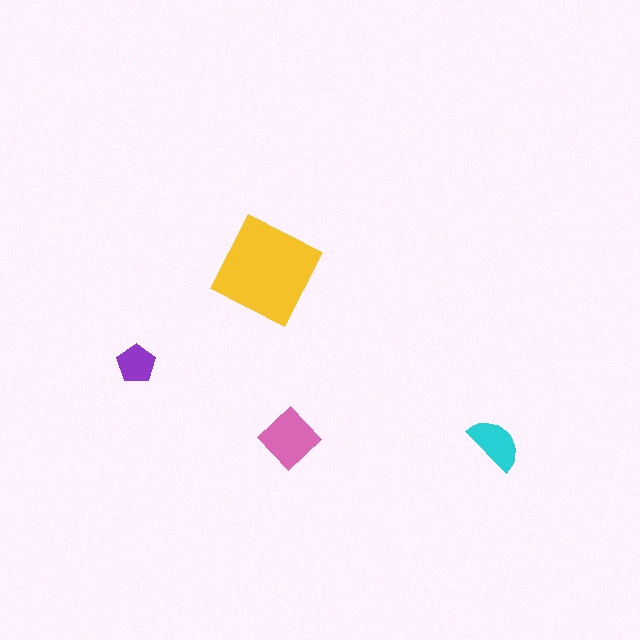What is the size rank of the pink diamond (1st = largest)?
2nd.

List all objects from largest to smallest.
The yellow square, the pink diamond, the cyan semicircle, the purple pentagon.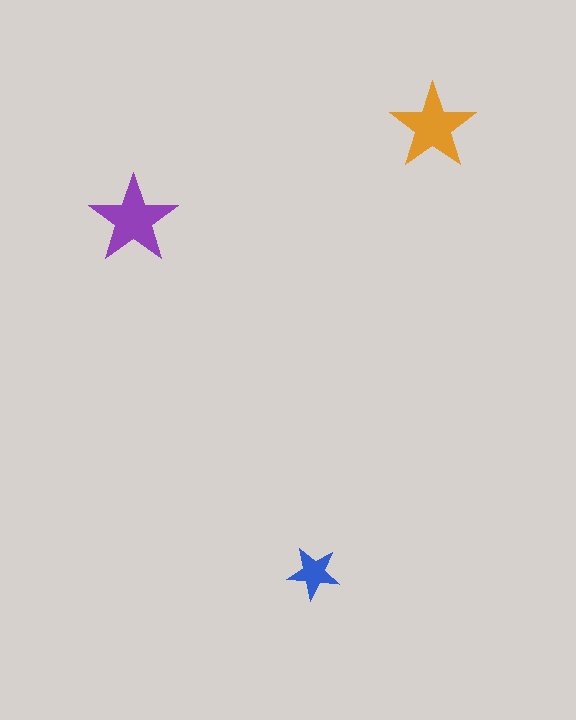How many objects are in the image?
There are 3 objects in the image.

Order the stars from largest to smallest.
the purple one, the orange one, the blue one.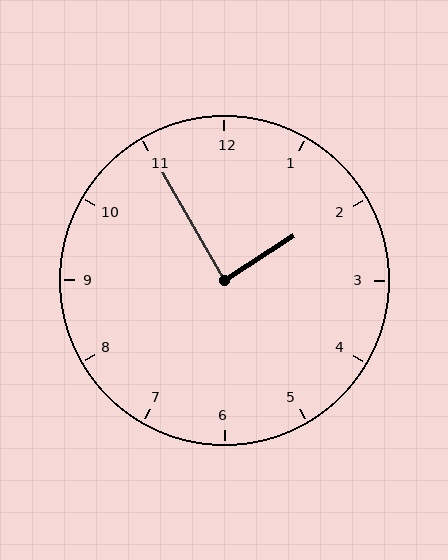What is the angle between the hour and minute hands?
Approximately 88 degrees.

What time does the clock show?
1:55.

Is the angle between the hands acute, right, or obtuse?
It is right.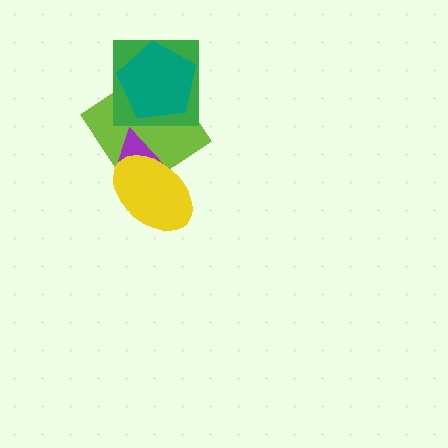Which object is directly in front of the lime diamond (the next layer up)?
The purple triangle is directly in front of the lime diamond.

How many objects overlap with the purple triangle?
2 objects overlap with the purple triangle.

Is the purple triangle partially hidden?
Yes, it is partially covered by another shape.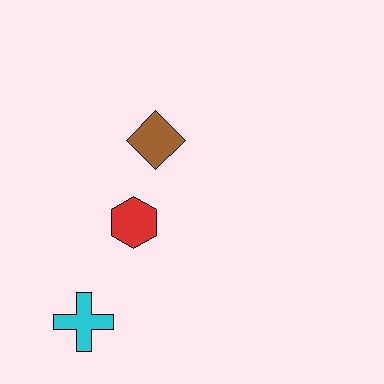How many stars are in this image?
There are no stars.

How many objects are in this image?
There are 3 objects.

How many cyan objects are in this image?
There is 1 cyan object.